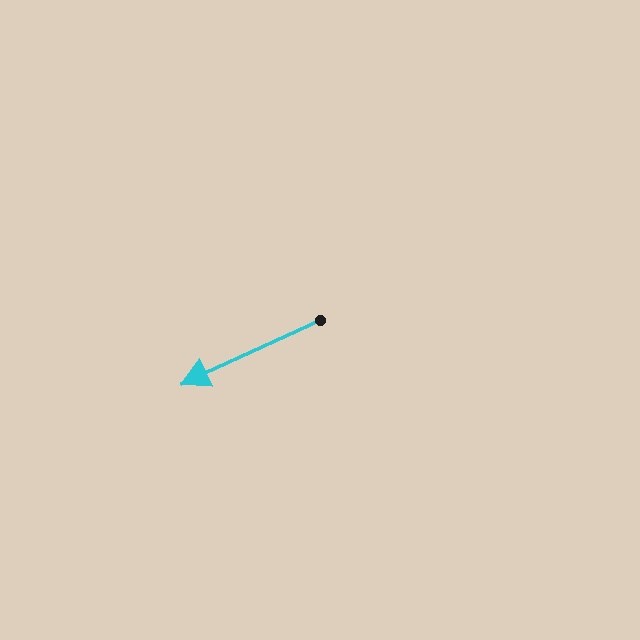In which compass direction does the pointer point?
Southwest.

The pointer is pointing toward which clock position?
Roughly 8 o'clock.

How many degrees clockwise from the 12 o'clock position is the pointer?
Approximately 245 degrees.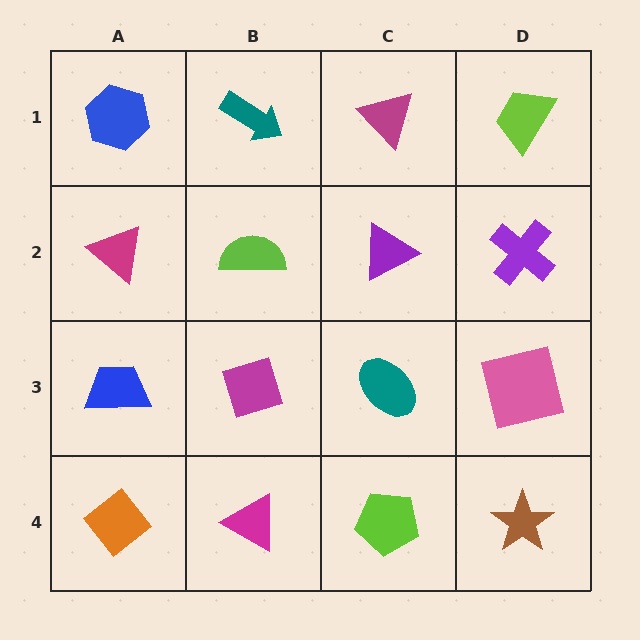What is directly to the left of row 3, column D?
A teal ellipse.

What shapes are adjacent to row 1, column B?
A lime semicircle (row 2, column B), a blue hexagon (row 1, column A), a magenta triangle (row 1, column C).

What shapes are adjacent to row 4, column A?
A blue trapezoid (row 3, column A), a magenta triangle (row 4, column B).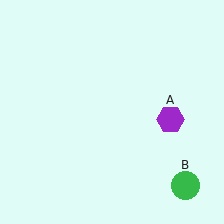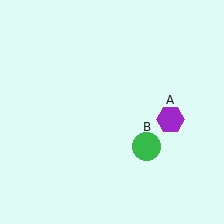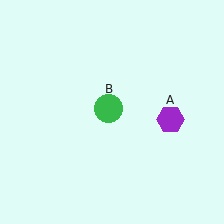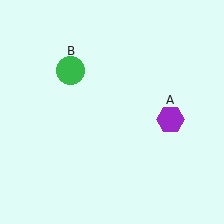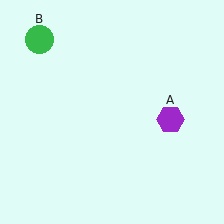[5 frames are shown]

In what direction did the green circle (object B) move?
The green circle (object B) moved up and to the left.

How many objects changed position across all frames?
1 object changed position: green circle (object B).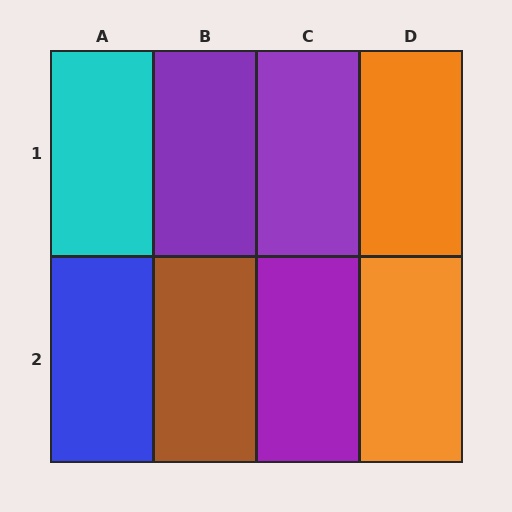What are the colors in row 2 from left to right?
Blue, brown, purple, orange.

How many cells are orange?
2 cells are orange.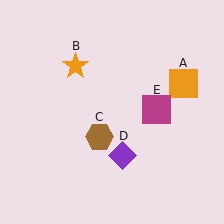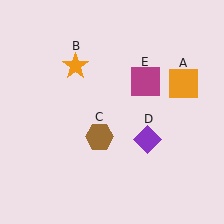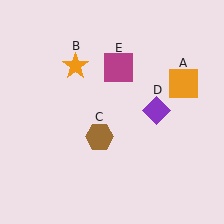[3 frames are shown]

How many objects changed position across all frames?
2 objects changed position: purple diamond (object D), magenta square (object E).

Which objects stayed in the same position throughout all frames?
Orange square (object A) and orange star (object B) and brown hexagon (object C) remained stationary.